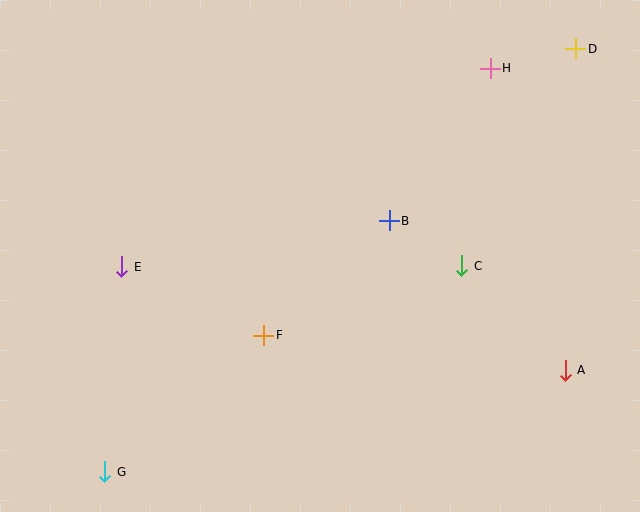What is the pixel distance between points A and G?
The distance between A and G is 472 pixels.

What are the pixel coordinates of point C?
Point C is at (462, 266).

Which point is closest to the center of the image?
Point B at (389, 221) is closest to the center.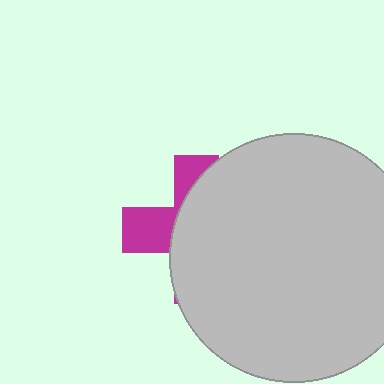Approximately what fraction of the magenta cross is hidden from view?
Roughly 69% of the magenta cross is hidden behind the light gray circle.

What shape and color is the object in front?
The object in front is a light gray circle.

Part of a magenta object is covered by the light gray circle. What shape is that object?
It is a cross.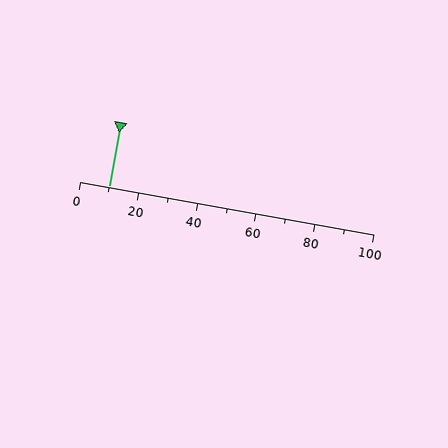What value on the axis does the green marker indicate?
The marker indicates approximately 10.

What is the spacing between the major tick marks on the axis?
The major ticks are spaced 20 apart.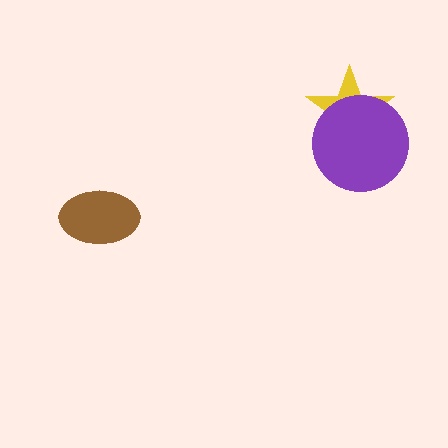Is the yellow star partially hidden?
Yes, it is partially covered by another shape.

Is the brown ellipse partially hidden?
No, no other shape covers it.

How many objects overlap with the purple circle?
1 object overlaps with the purple circle.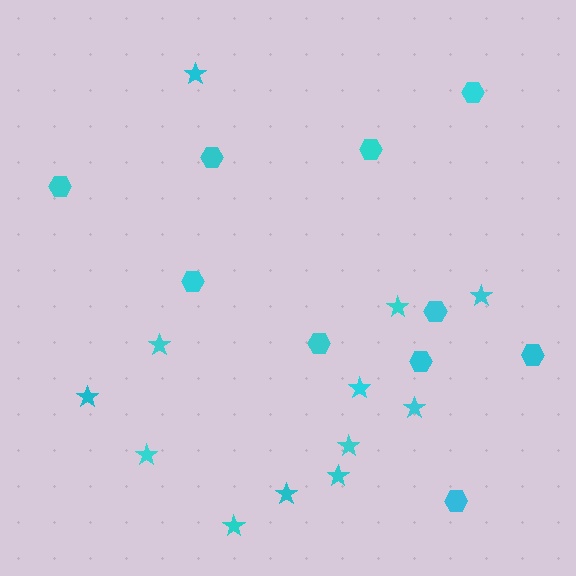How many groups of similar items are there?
There are 2 groups: one group of stars (12) and one group of hexagons (10).